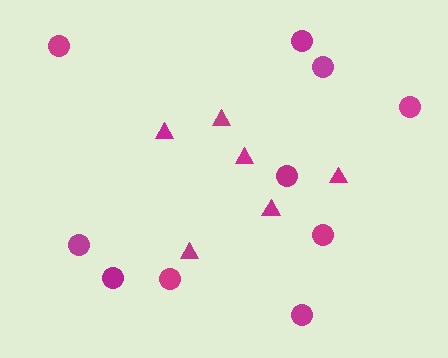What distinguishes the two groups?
There are 2 groups: one group of triangles (6) and one group of circles (10).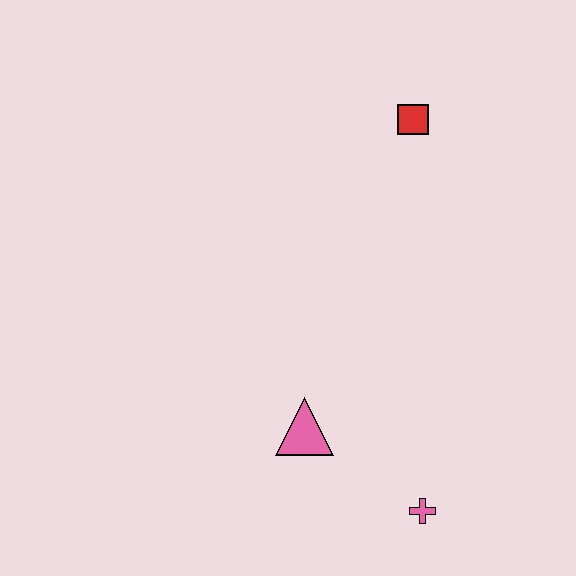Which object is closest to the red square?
The pink triangle is closest to the red square.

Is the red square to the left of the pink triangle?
No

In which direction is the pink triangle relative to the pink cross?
The pink triangle is to the left of the pink cross.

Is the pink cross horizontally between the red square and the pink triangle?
No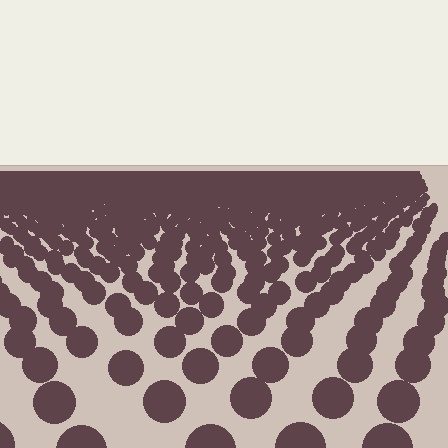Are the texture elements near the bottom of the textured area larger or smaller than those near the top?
Larger. Near the bottom, elements are closer to the viewer and appear at a bigger on-screen size.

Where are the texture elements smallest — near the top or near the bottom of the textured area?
Near the top.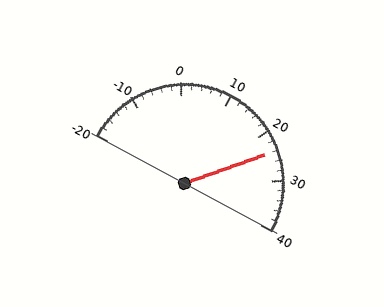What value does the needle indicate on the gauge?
The needle indicates approximately 24.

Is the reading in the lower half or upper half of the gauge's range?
The reading is in the upper half of the range (-20 to 40).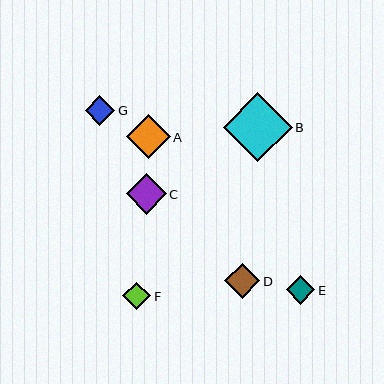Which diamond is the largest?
Diamond B is the largest with a size of approximately 69 pixels.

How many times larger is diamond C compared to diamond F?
Diamond C is approximately 1.5 times the size of diamond F.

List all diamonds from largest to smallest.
From largest to smallest: B, A, C, D, G, E, F.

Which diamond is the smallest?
Diamond F is the smallest with a size of approximately 28 pixels.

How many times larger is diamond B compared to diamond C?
Diamond B is approximately 1.7 times the size of diamond C.